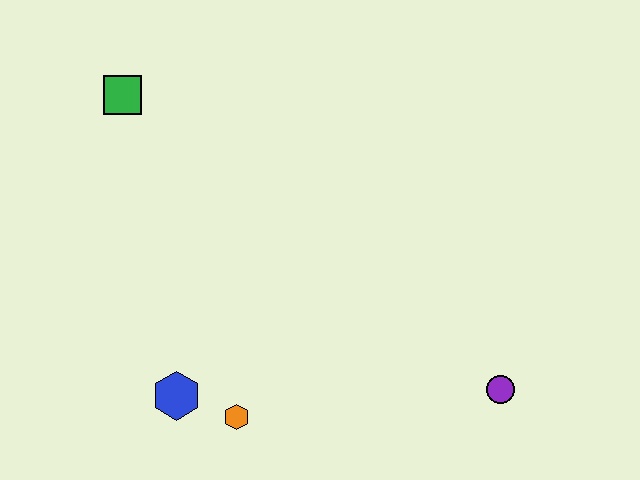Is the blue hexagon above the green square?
No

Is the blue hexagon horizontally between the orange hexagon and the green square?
Yes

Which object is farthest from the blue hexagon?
The purple circle is farthest from the blue hexagon.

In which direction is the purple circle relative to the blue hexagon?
The purple circle is to the right of the blue hexagon.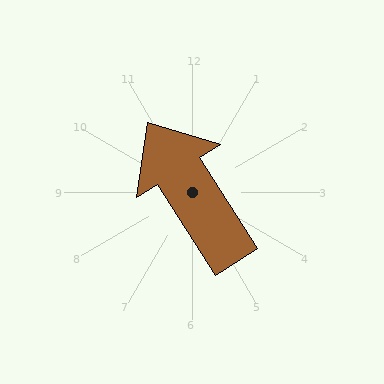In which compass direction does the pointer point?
Northwest.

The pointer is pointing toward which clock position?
Roughly 11 o'clock.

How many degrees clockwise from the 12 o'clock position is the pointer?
Approximately 327 degrees.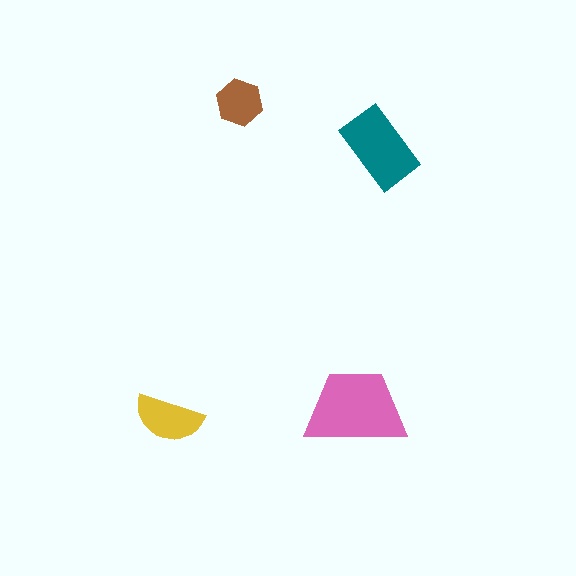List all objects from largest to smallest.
The pink trapezoid, the teal rectangle, the yellow semicircle, the brown hexagon.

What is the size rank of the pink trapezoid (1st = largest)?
1st.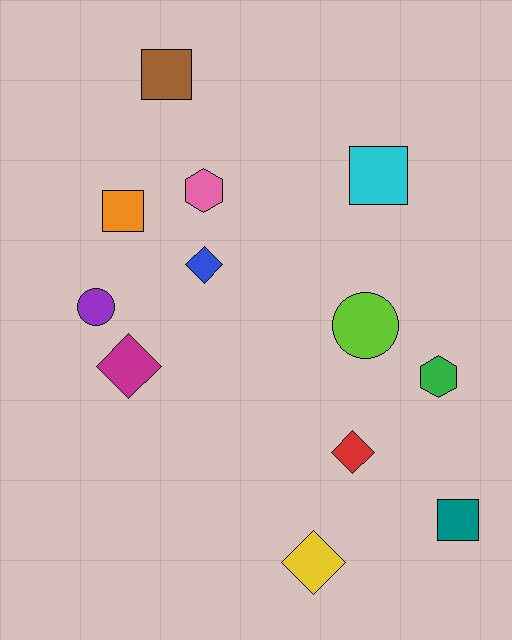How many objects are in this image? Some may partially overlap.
There are 12 objects.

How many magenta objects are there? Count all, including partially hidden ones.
There is 1 magenta object.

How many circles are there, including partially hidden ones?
There are 2 circles.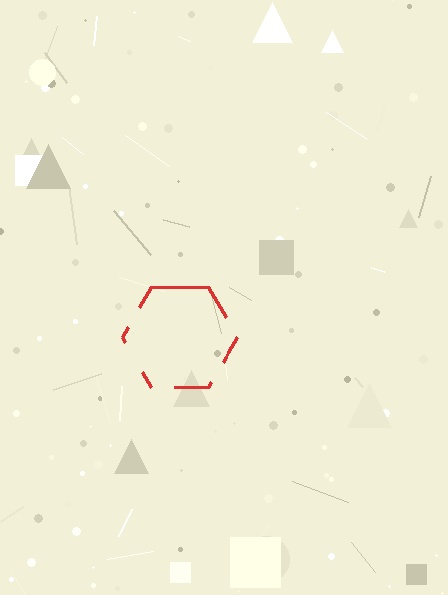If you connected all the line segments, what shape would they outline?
They would outline a hexagon.